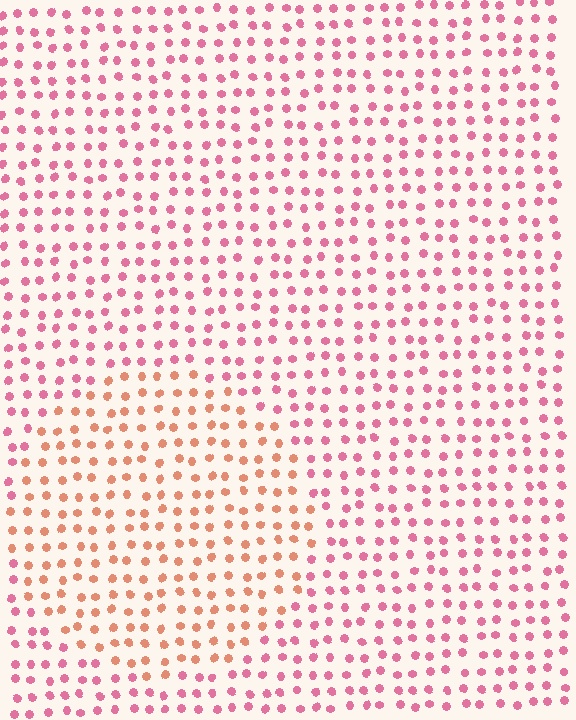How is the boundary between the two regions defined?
The boundary is defined purely by a slight shift in hue (about 38 degrees). Spacing, size, and orientation are identical on both sides.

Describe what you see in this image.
The image is filled with small pink elements in a uniform arrangement. A circle-shaped region is visible where the elements are tinted to a slightly different hue, forming a subtle color boundary.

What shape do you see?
I see a circle.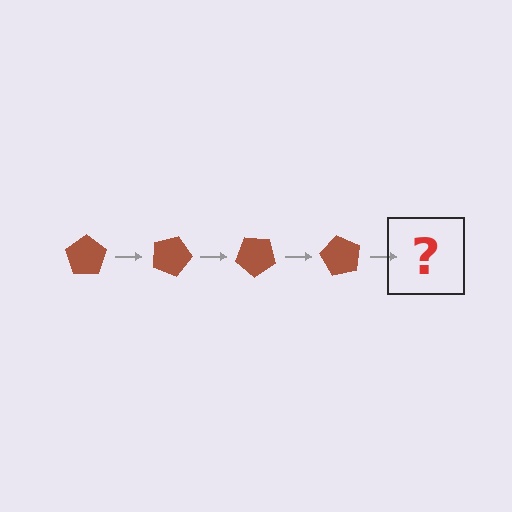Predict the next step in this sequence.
The next step is a brown pentagon rotated 80 degrees.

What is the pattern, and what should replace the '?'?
The pattern is that the pentagon rotates 20 degrees each step. The '?' should be a brown pentagon rotated 80 degrees.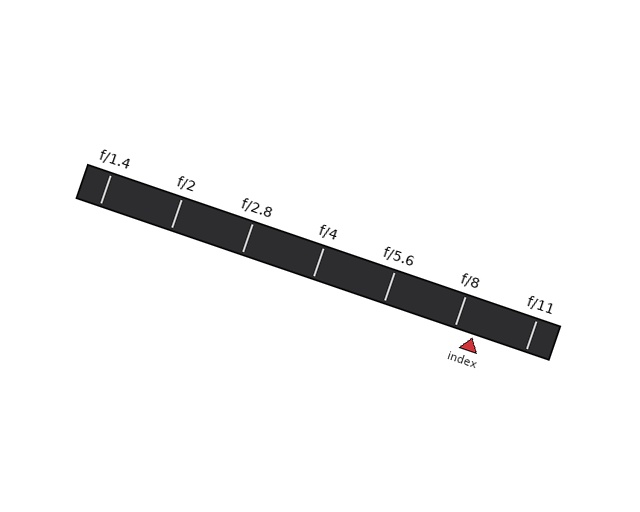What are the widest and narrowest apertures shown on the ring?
The widest aperture shown is f/1.4 and the narrowest is f/11.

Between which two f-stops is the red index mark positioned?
The index mark is between f/8 and f/11.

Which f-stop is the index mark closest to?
The index mark is closest to f/8.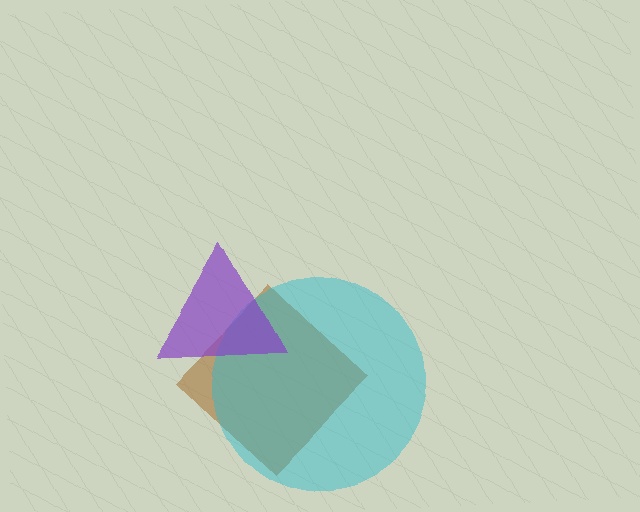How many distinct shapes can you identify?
There are 3 distinct shapes: a brown diamond, a cyan circle, a purple triangle.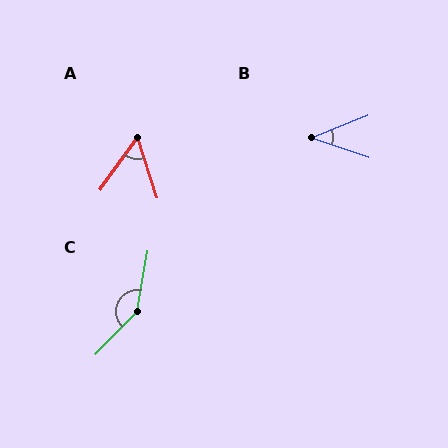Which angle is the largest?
C, at approximately 146 degrees.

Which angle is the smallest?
B, at approximately 40 degrees.